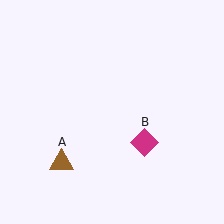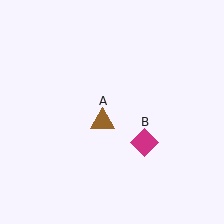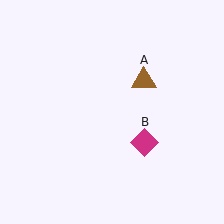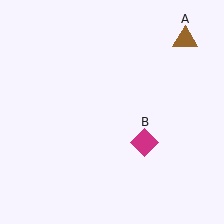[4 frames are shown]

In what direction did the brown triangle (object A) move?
The brown triangle (object A) moved up and to the right.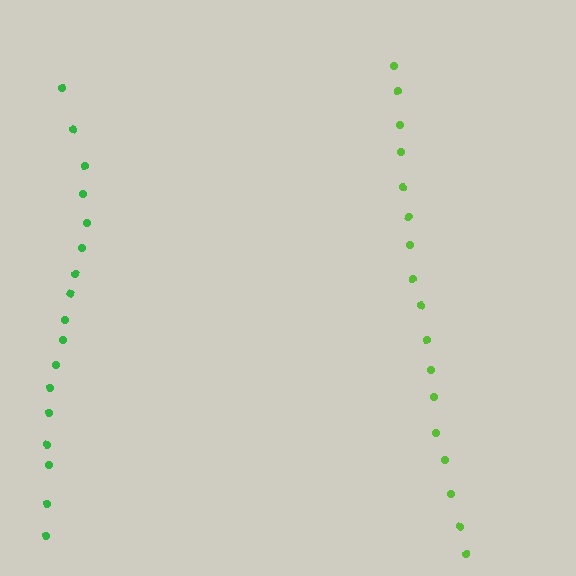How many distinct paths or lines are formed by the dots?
There are 2 distinct paths.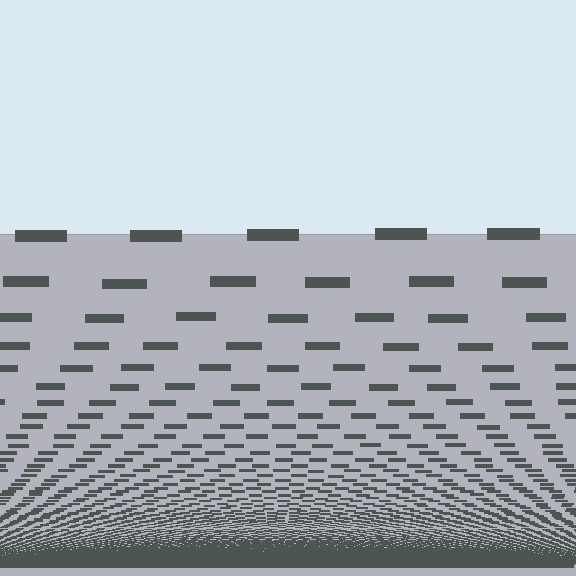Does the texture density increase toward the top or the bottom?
Density increases toward the bottom.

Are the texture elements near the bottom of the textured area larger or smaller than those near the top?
Smaller. The gradient is inverted — elements near the bottom are smaller and denser.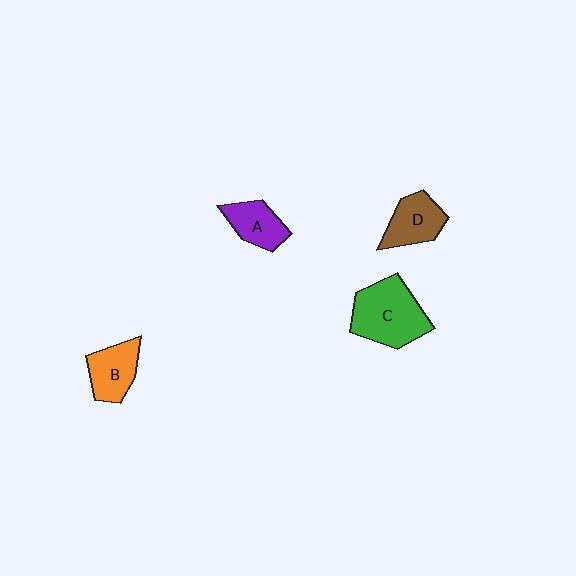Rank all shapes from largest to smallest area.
From largest to smallest: C (green), D (brown), B (orange), A (purple).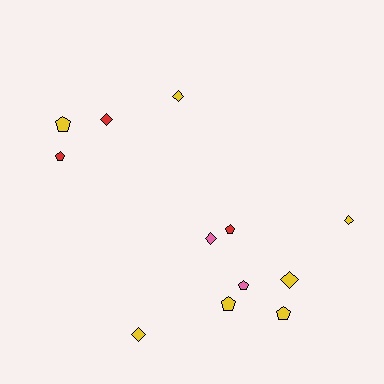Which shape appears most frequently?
Diamond, with 6 objects.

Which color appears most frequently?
Yellow, with 7 objects.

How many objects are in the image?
There are 12 objects.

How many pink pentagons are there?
There is 1 pink pentagon.